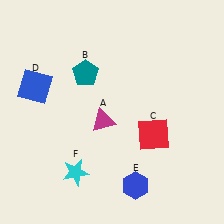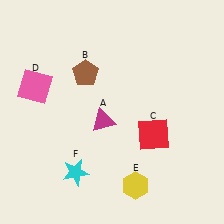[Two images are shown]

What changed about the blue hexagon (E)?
In Image 1, E is blue. In Image 2, it changed to yellow.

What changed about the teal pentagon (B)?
In Image 1, B is teal. In Image 2, it changed to brown.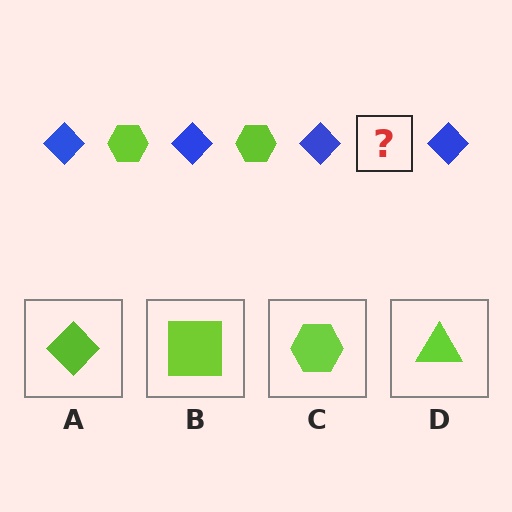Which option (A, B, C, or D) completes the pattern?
C.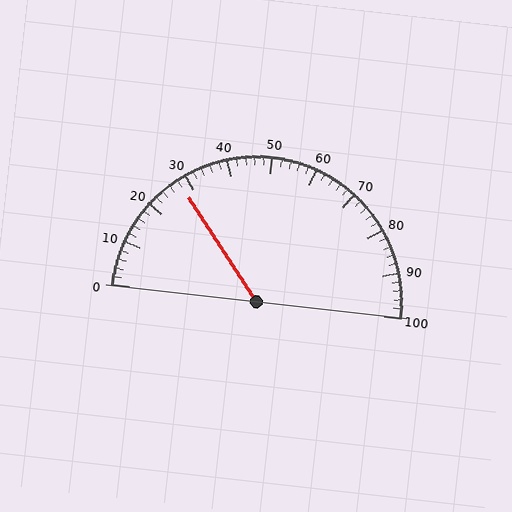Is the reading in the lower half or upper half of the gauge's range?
The reading is in the lower half of the range (0 to 100).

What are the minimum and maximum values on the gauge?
The gauge ranges from 0 to 100.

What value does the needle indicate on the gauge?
The needle indicates approximately 28.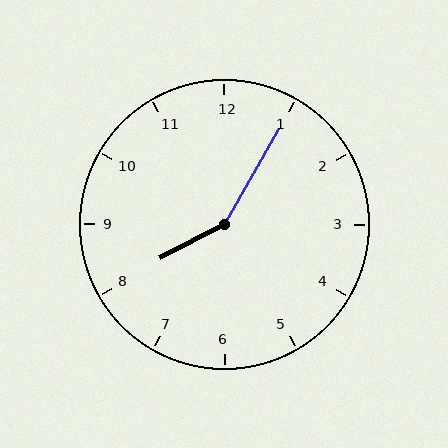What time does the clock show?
8:05.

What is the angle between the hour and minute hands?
Approximately 148 degrees.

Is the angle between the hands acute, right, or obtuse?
It is obtuse.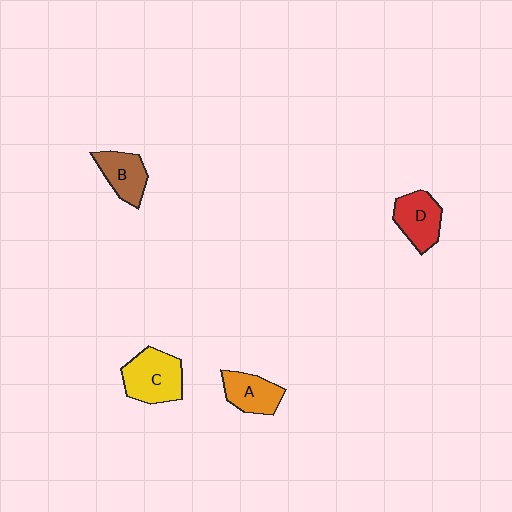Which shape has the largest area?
Shape C (yellow).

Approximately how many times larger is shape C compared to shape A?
Approximately 1.4 times.